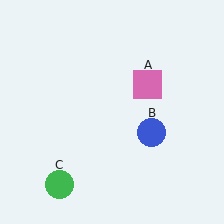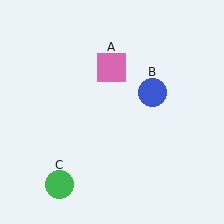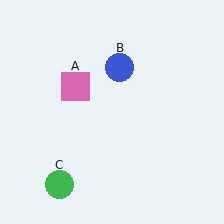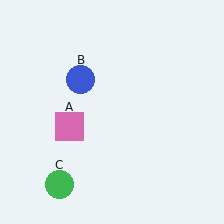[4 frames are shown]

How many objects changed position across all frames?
2 objects changed position: pink square (object A), blue circle (object B).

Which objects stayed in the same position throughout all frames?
Green circle (object C) remained stationary.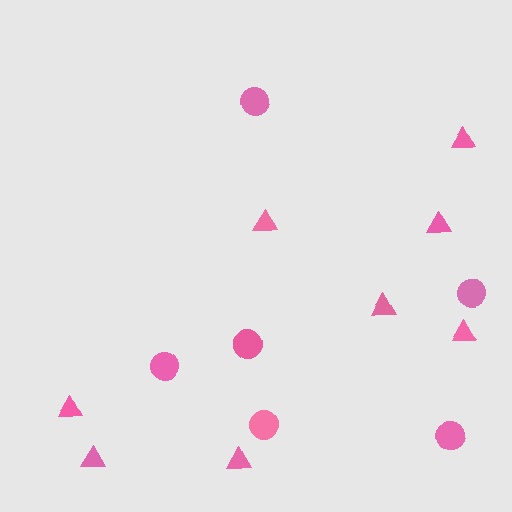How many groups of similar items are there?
There are 2 groups: one group of circles (6) and one group of triangles (8).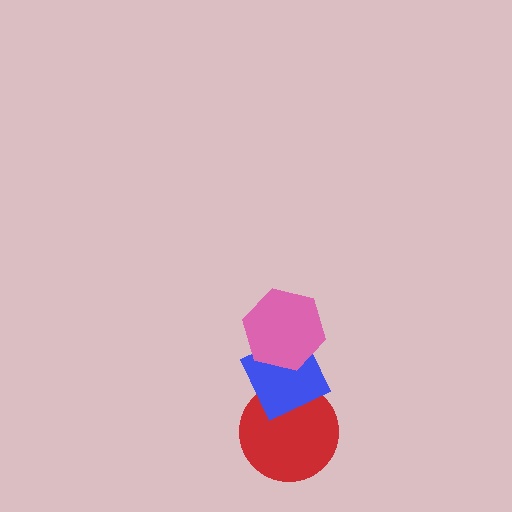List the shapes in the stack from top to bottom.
From top to bottom: the pink hexagon, the blue diamond, the red circle.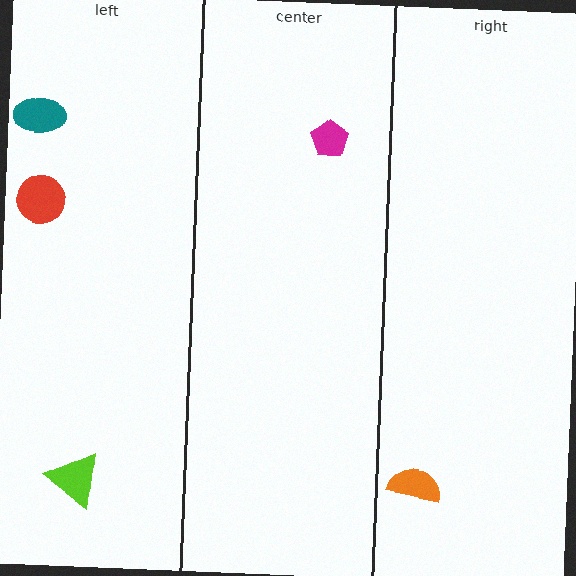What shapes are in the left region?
The teal ellipse, the red circle, the lime triangle.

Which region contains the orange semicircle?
The right region.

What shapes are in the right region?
The orange semicircle.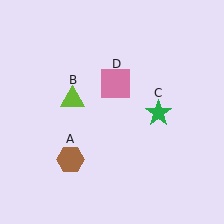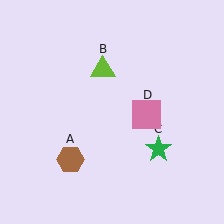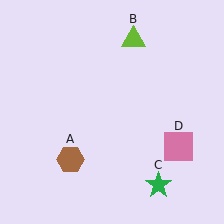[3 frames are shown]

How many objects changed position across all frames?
3 objects changed position: lime triangle (object B), green star (object C), pink square (object D).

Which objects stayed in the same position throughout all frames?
Brown hexagon (object A) remained stationary.